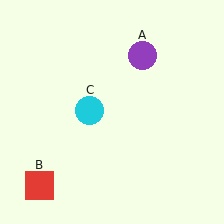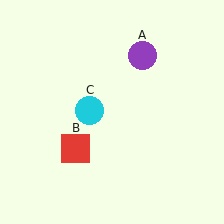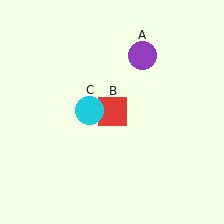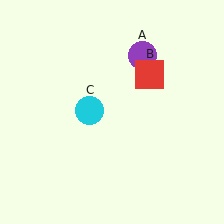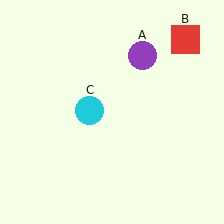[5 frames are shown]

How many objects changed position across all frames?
1 object changed position: red square (object B).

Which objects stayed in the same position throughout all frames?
Purple circle (object A) and cyan circle (object C) remained stationary.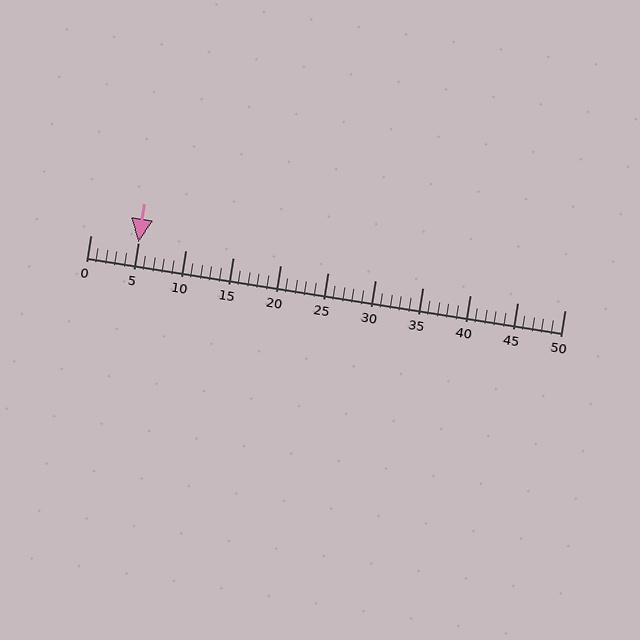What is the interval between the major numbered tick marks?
The major tick marks are spaced 5 units apart.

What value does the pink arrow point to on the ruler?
The pink arrow points to approximately 5.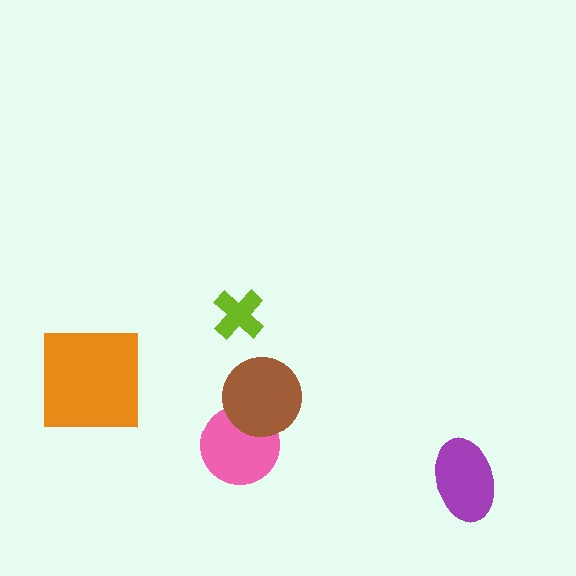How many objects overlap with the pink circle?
1 object overlaps with the pink circle.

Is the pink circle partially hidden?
Yes, it is partially covered by another shape.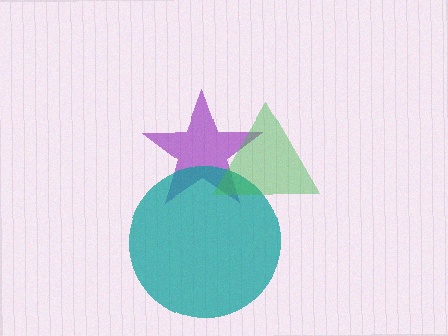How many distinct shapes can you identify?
There are 3 distinct shapes: a purple star, a teal circle, a green triangle.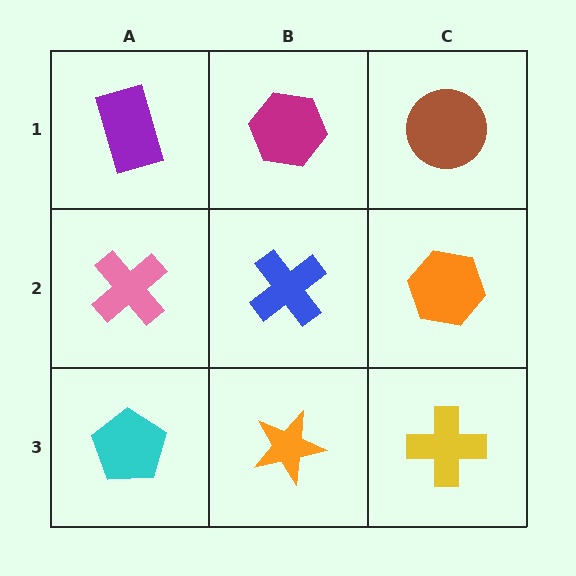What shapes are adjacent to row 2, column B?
A magenta hexagon (row 1, column B), an orange star (row 3, column B), a pink cross (row 2, column A), an orange hexagon (row 2, column C).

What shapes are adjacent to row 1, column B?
A blue cross (row 2, column B), a purple rectangle (row 1, column A), a brown circle (row 1, column C).